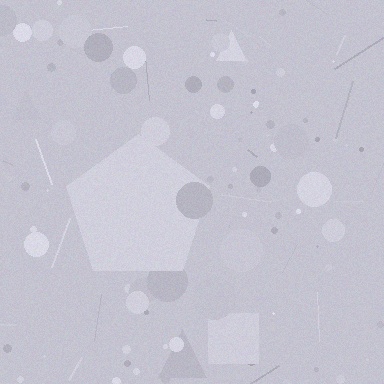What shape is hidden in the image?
A pentagon is hidden in the image.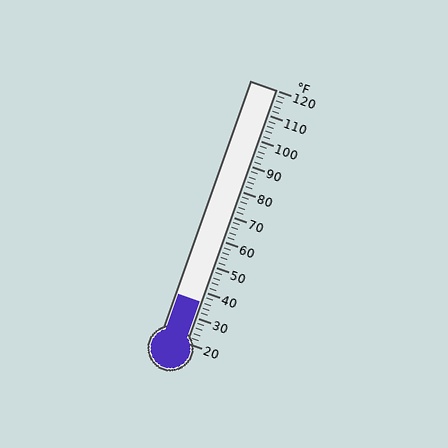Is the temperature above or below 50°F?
The temperature is below 50°F.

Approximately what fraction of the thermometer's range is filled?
The thermometer is filled to approximately 15% of its range.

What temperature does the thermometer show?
The thermometer shows approximately 36°F.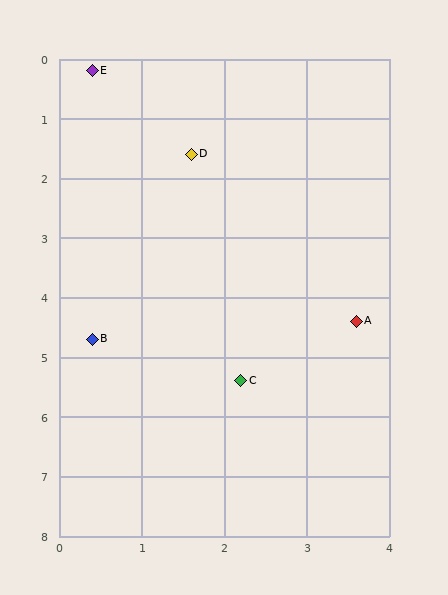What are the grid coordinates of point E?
Point E is at approximately (0.4, 0.2).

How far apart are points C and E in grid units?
Points C and E are about 5.5 grid units apart.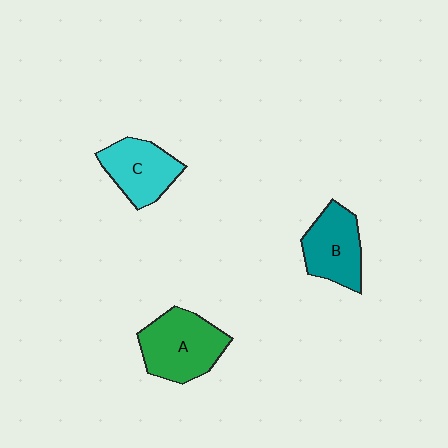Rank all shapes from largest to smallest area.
From largest to smallest: A (green), B (teal), C (cyan).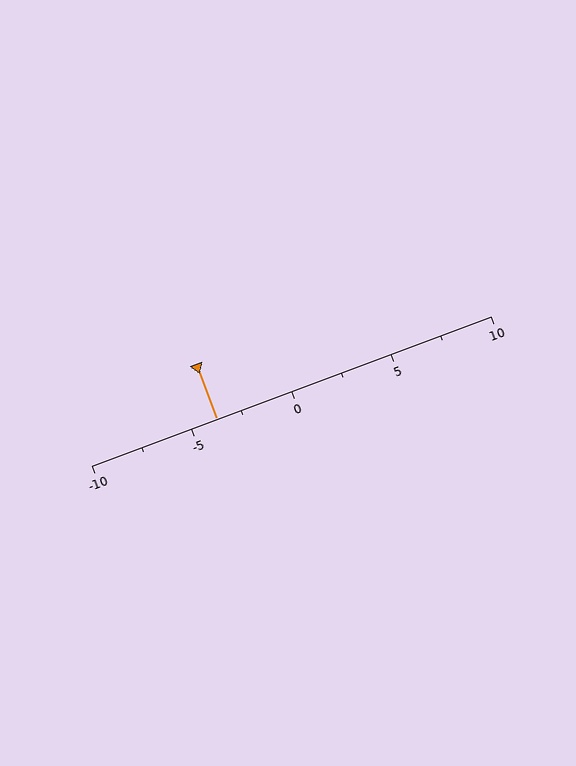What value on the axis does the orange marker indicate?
The marker indicates approximately -3.8.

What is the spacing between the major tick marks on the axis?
The major ticks are spaced 5 apart.